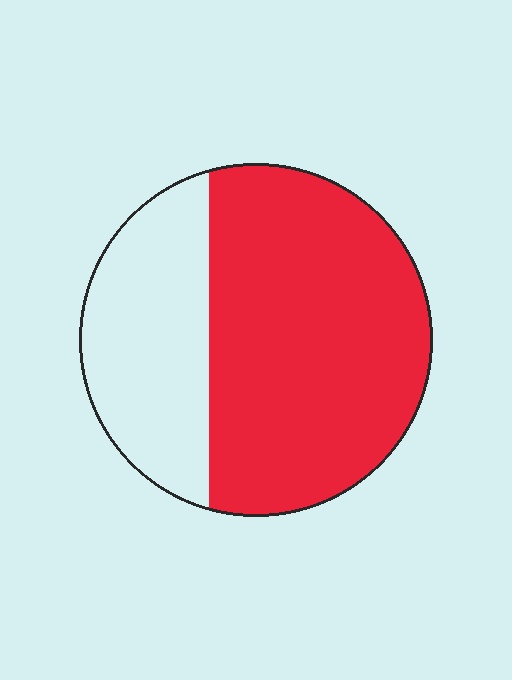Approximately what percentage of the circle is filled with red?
Approximately 65%.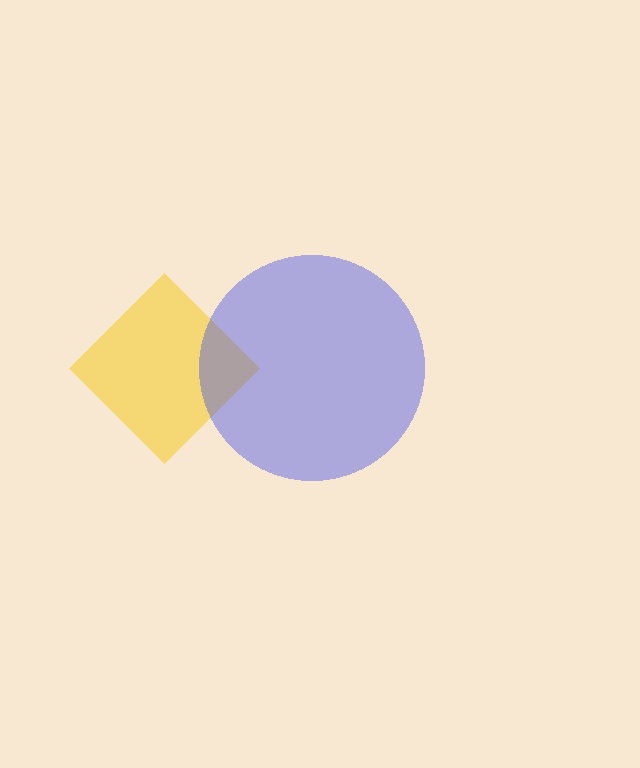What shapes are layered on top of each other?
The layered shapes are: a yellow diamond, a blue circle.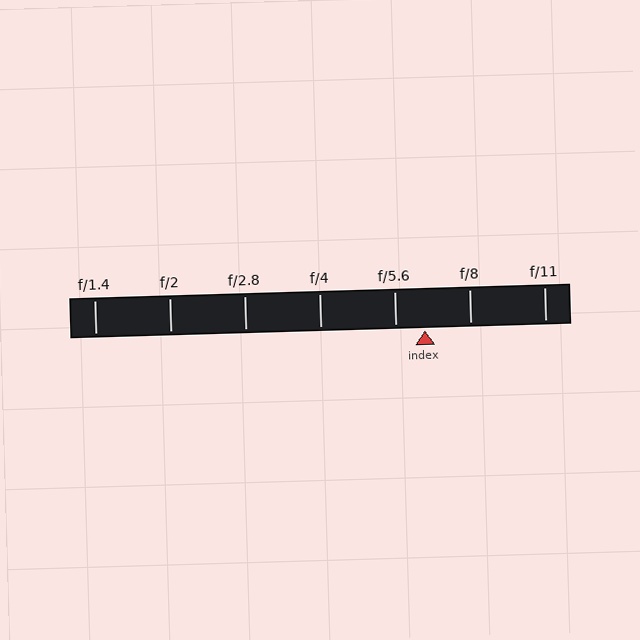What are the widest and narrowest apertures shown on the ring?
The widest aperture shown is f/1.4 and the narrowest is f/11.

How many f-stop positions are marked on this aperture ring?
There are 7 f-stop positions marked.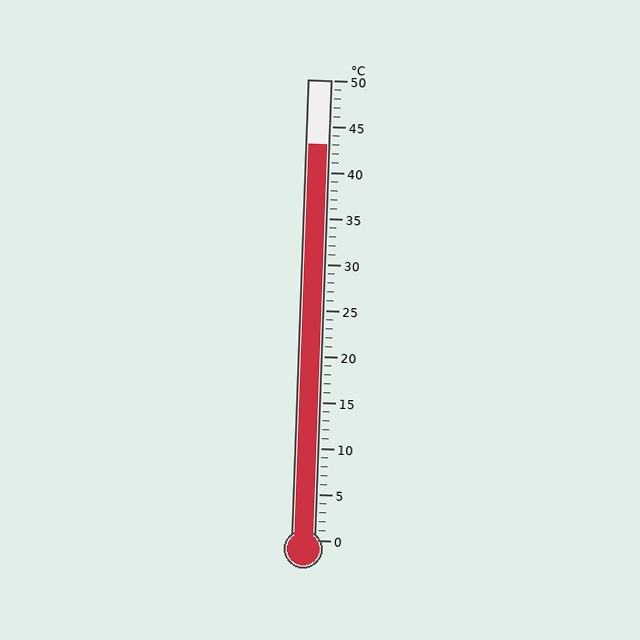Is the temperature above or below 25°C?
The temperature is above 25°C.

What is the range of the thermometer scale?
The thermometer scale ranges from 0°C to 50°C.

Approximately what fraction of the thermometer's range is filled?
The thermometer is filled to approximately 85% of its range.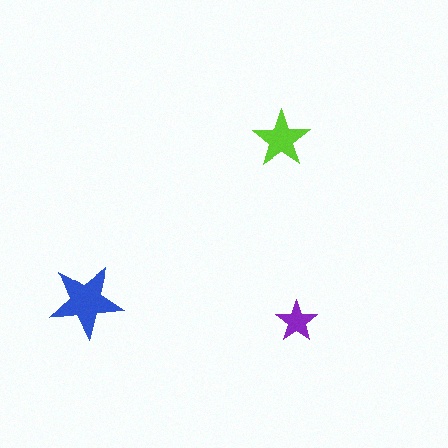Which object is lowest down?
The purple star is bottommost.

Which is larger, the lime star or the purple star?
The lime one.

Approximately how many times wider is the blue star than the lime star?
About 1.5 times wider.